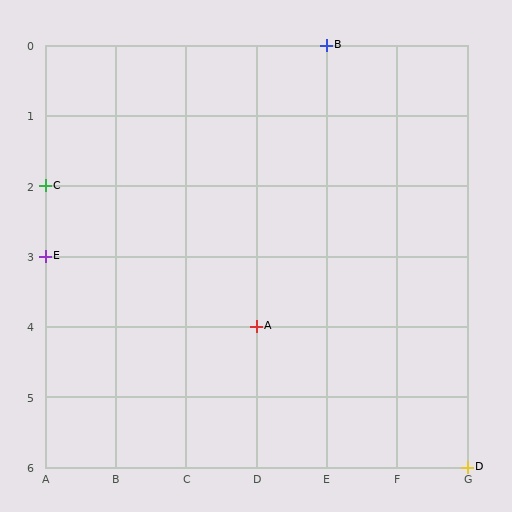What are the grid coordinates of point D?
Point D is at grid coordinates (G, 6).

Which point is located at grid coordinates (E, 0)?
Point B is at (E, 0).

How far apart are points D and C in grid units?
Points D and C are 6 columns and 4 rows apart (about 7.2 grid units diagonally).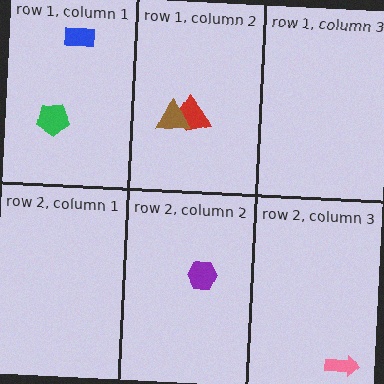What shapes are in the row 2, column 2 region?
The purple hexagon.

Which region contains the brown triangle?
The row 1, column 2 region.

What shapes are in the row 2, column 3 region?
The pink arrow.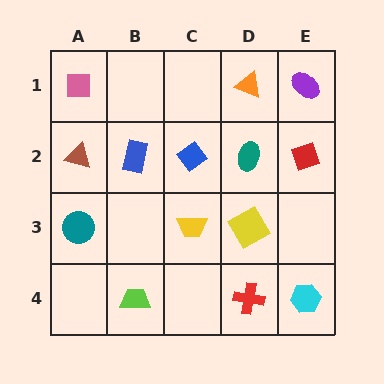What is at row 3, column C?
A yellow trapezoid.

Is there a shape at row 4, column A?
No, that cell is empty.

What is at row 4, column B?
A lime trapezoid.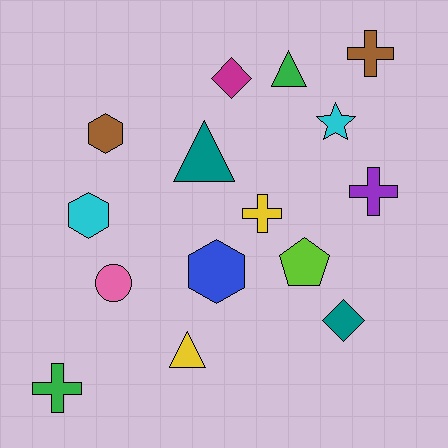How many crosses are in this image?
There are 4 crosses.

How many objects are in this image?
There are 15 objects.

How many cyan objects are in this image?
There are 2 cyan objects.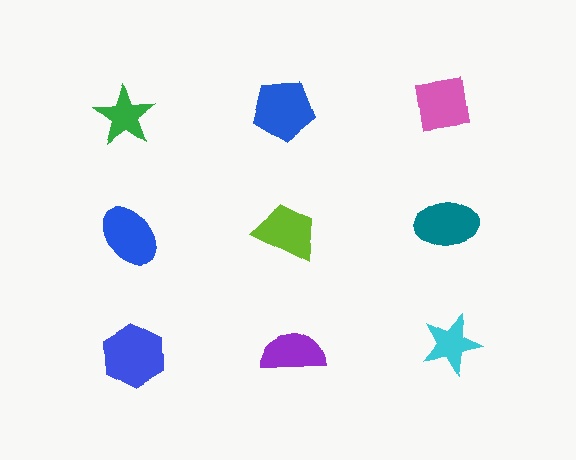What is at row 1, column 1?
A green star.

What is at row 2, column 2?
A lime trapezoid.